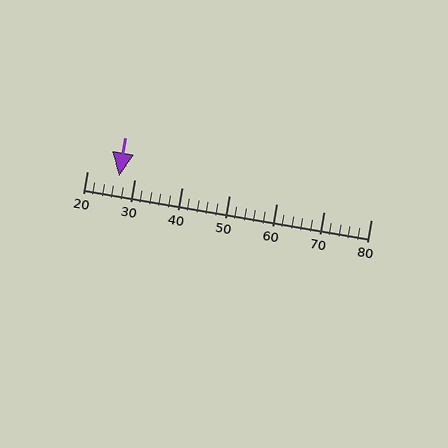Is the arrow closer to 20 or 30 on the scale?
The arrow is closer to 30.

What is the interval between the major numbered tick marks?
The major tick marks are spaced 10 units apart.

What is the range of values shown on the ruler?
The ruler shows values from 20 to 80.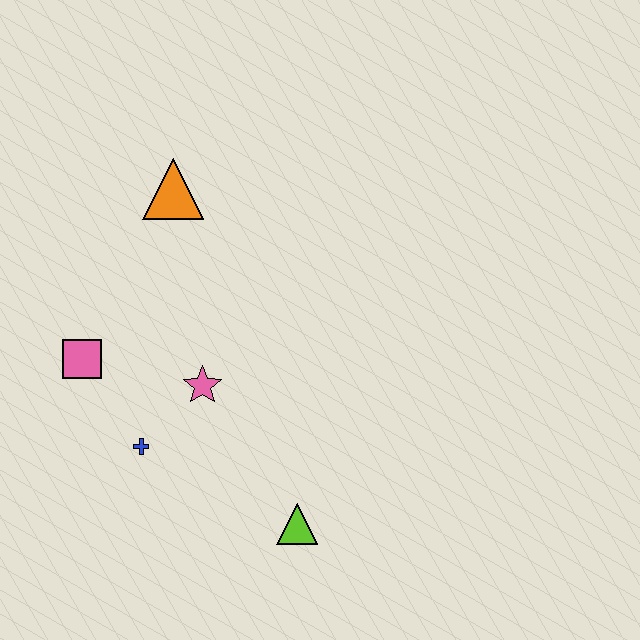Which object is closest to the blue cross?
The pink star is closest to the blue cross.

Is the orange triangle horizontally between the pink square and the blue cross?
No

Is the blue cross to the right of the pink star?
No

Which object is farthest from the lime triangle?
The orange triangle is farthest from the lime triangle.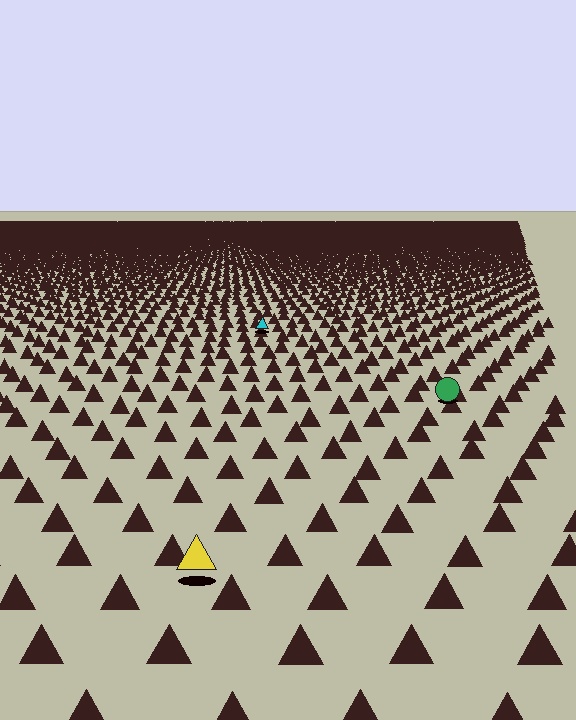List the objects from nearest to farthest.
From nearest to farthest: the yellow triangle, the green circle, the cyan triangle.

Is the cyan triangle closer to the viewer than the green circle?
No. The green circle is closer — you can tell from the texture gradient: the ground texture is coarser near it.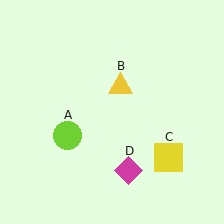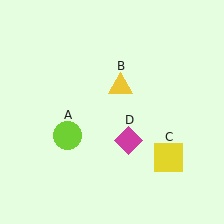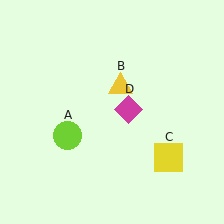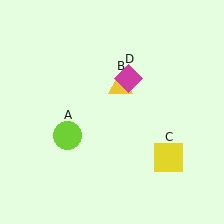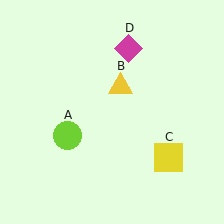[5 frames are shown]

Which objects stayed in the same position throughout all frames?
Lime circle (object A) and yellow triangle (object B) and yellow square (object C) remained stationary.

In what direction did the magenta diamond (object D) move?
The magenta diamond (object D) moved up.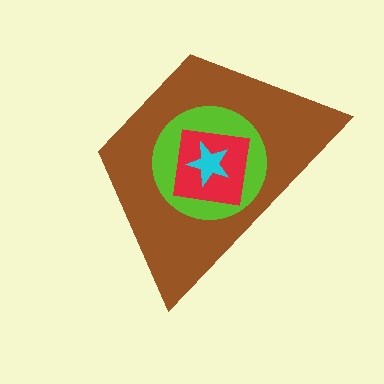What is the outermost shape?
The brown trapezoid.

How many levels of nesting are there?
4.